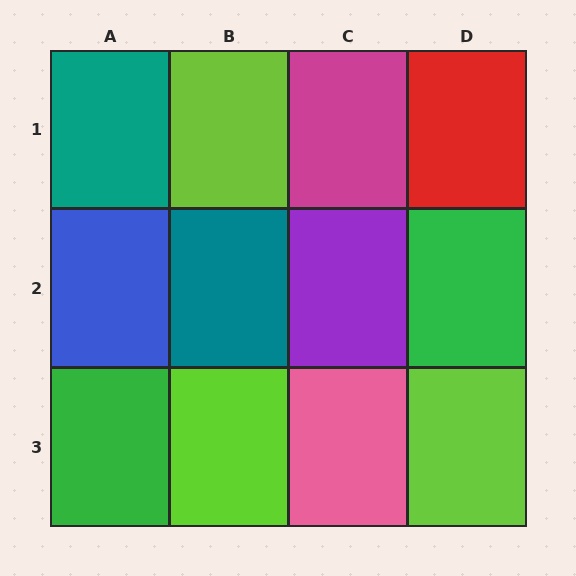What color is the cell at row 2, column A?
Blue.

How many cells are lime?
3 cells are lime.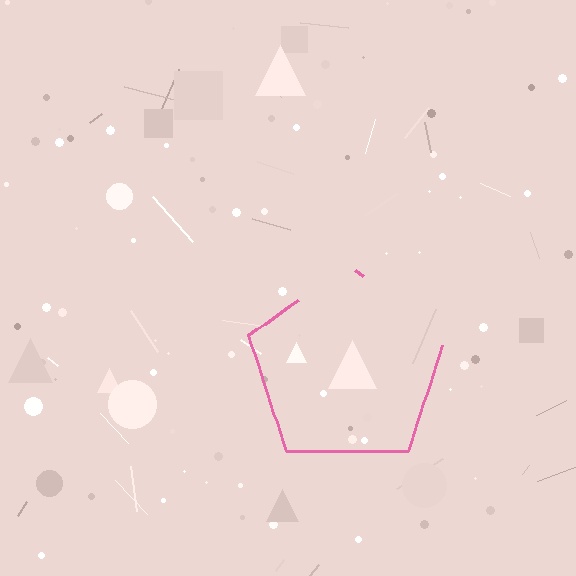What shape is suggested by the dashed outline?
The dashed outline suggests a pentagon.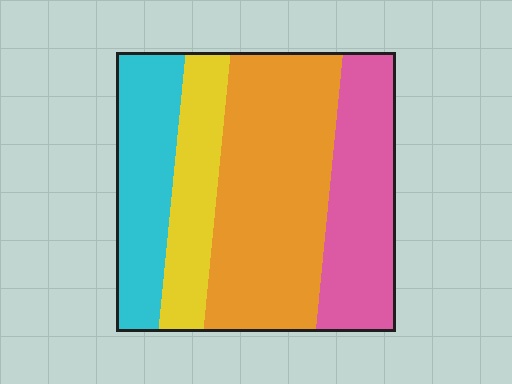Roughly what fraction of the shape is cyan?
Cyan takes up about one fifth (1/5) of the shape.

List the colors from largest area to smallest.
From largest to smallest: orange, pink, cyan, yellow.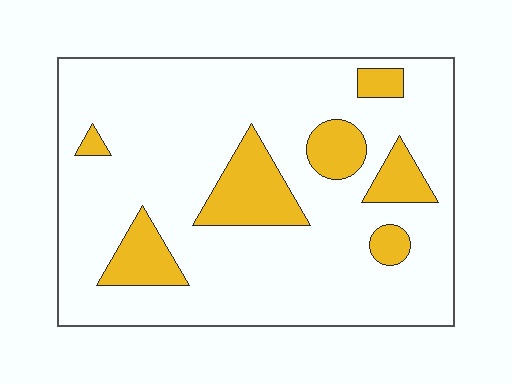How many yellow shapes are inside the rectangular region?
7.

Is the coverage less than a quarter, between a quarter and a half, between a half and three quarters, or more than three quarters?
Less than a quarter.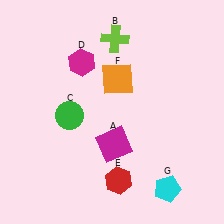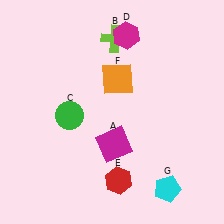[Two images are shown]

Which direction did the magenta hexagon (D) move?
The magenta hexagon (D) moved right.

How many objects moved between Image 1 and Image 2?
1 object moved between the two images.